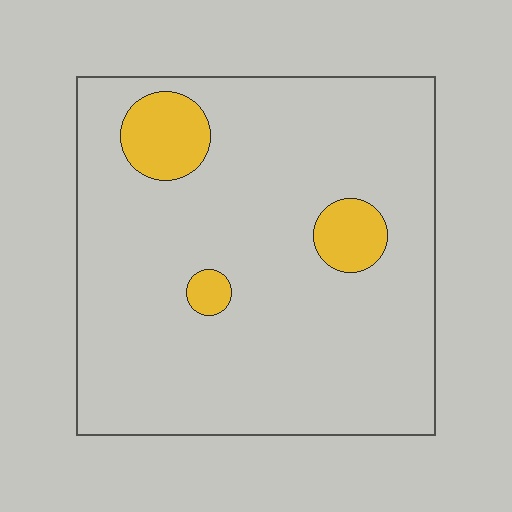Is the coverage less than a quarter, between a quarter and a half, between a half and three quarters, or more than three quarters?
Less than a quarter.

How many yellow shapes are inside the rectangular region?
3.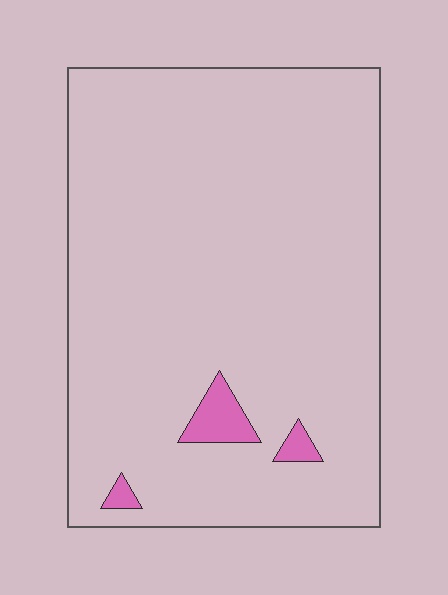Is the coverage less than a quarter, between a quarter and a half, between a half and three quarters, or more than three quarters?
Less than a quarter.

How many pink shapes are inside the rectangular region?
3.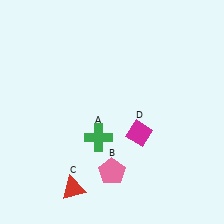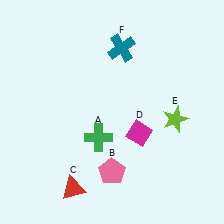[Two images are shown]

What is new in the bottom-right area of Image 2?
A lime star (E) was added in the bottom-right area of Image 2.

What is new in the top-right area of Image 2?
A teal cross (F) was added in the top-right area of Image 2.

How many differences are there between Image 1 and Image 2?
There are 2 differences between the two images.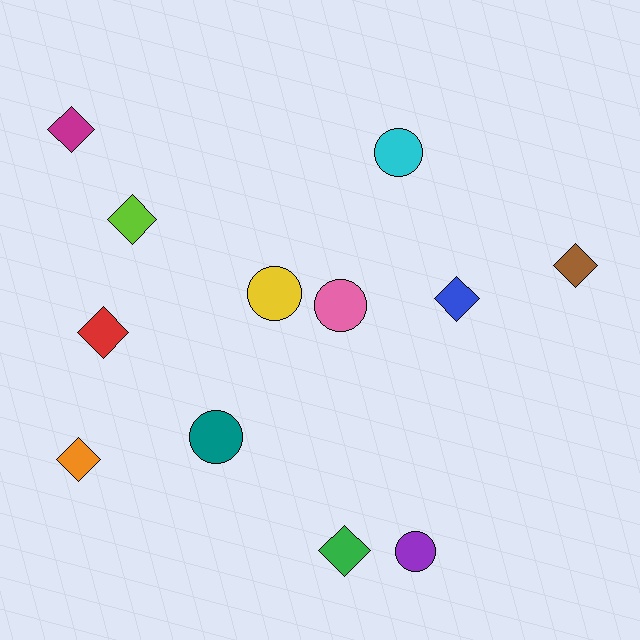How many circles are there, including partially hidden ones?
There are 5 circles.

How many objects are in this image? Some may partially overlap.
There are 12 objects.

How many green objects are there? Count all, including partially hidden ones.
There is 1 green object.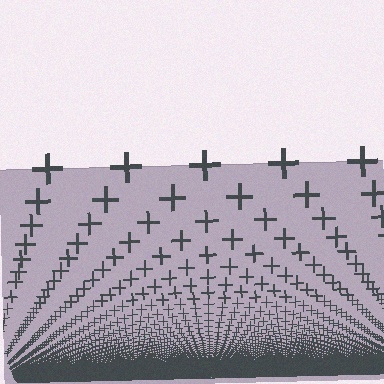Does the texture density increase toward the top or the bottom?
Density increases toward the bottom.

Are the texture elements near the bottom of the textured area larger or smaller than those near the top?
Smaller. The gradient is inverted — elements near the bottom are smaller and denser.